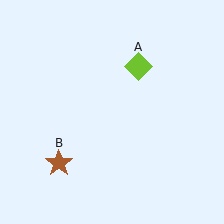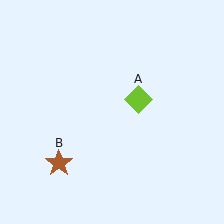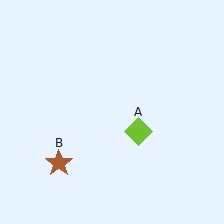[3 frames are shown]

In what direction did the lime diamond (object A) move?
The lime diamond (object A) moved down.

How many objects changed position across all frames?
1 object changed position: lime diamond (object A).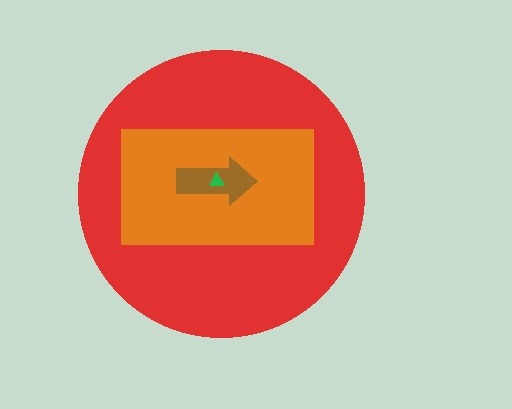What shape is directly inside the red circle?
The orange rectangle.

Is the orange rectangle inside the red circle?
Yes.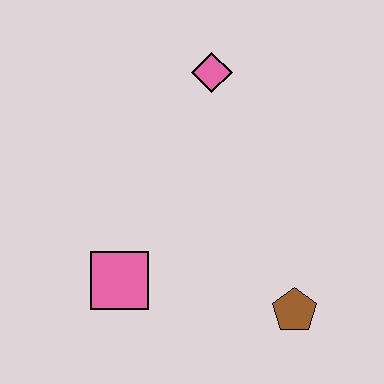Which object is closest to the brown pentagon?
The pink square is closest to the brown pentagon.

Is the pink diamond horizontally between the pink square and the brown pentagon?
Yes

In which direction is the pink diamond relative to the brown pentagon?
The pink diamond is above the brown pentagon.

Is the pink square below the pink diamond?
Yes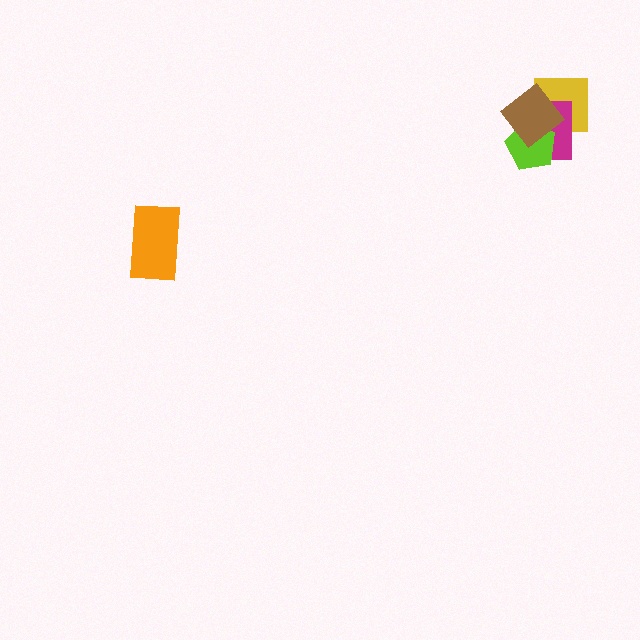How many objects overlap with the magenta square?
3 objects overlap with the magenta square.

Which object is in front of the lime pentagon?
The brown diamond is in front of the lime pentagon.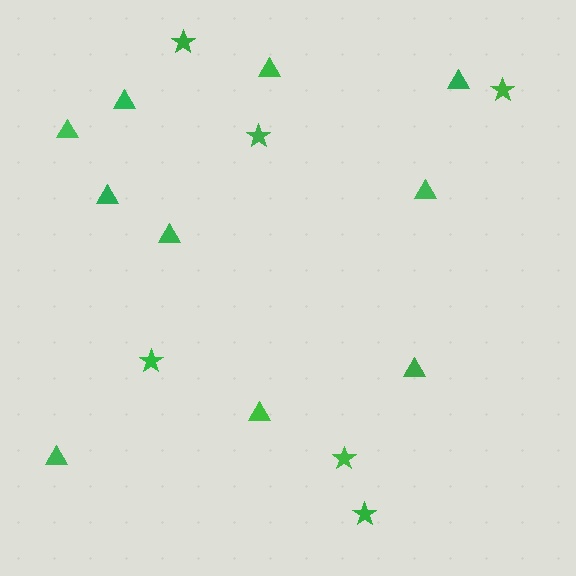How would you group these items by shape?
There are 2 groups: one group of stars (6) and one group of triangles (10).